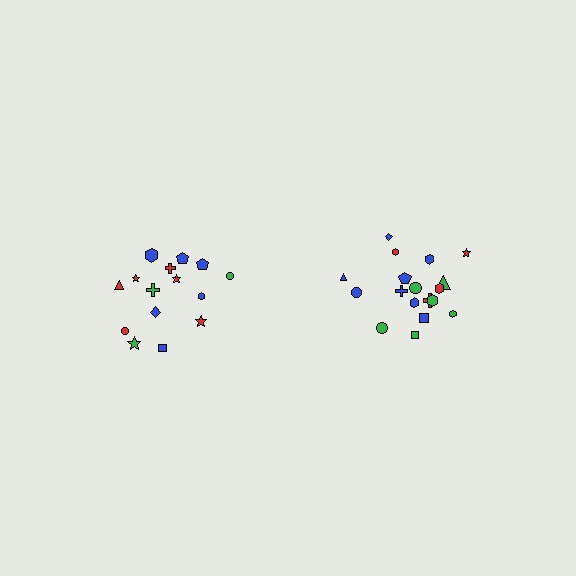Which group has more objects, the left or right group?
The right group.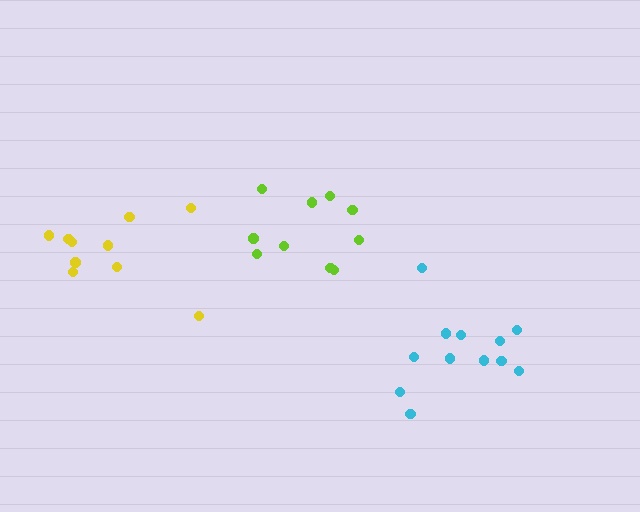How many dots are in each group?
Group 1: 10 dots, Group 2: 10 dots, Group 3: 12 dots (32 total).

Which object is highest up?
The lime cluster is topmost.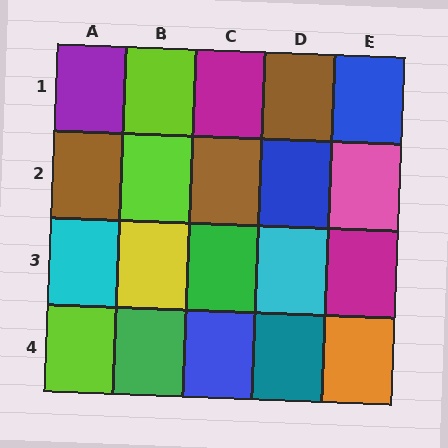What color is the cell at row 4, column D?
Teal.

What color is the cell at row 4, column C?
Blue.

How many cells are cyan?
2 cells are cyan.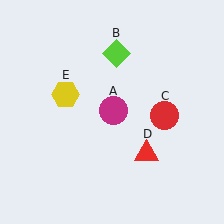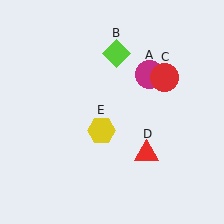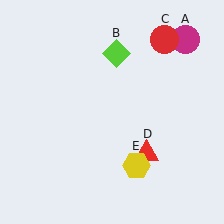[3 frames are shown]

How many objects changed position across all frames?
3 objects changed position: magenta circle (object A), red circle (object C), yellow hexagon (object E).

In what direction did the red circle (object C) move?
The red circle (object C) moved up.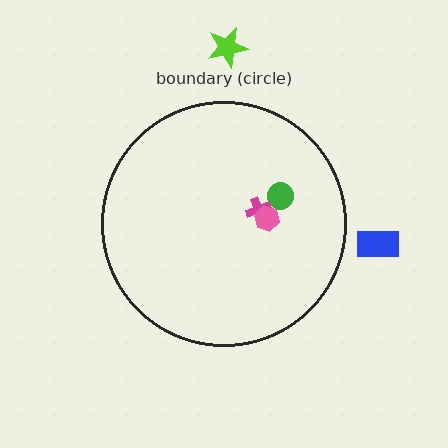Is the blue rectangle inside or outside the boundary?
Outside.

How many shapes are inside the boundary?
3 inside, 2 outside.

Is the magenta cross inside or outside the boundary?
Inside.